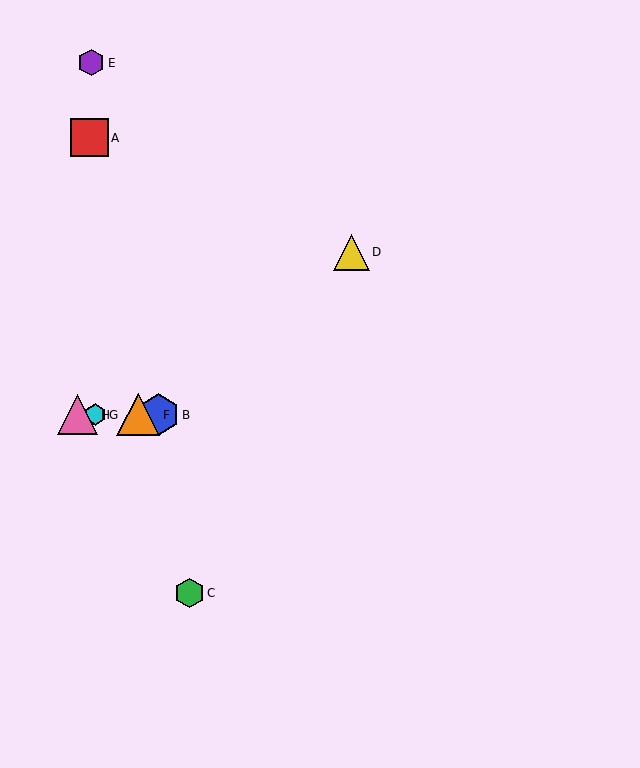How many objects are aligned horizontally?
4 objects (B, F, G, H) are aligned horizontally.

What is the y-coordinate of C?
Object C is at y≈593.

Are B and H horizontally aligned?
Yes, both are at y≈415.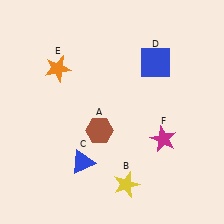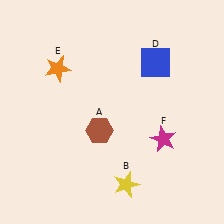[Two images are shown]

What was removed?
The blue triangle (C) was removed in Image 2.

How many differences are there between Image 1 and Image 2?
There is 1 difference between the two images.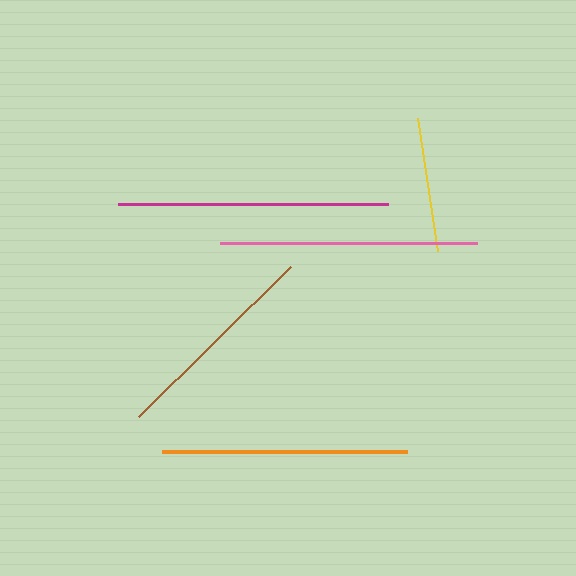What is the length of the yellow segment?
The yellow segment is approximately 135 pixels long.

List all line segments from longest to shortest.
From longest to shortest: magenta, pink, orange, brown, yellow.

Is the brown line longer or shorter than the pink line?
The pink line is longer than the brown line.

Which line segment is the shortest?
The yellow line is the shortest at approximately 135 pixels.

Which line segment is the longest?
The magenta line is the longest at approximately 270 pixels.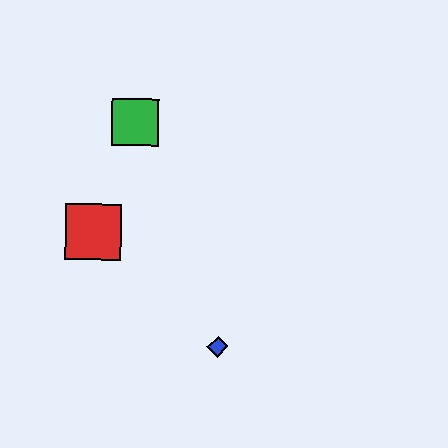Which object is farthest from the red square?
The blue diamond is farthest from the red square.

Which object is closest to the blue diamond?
The red square is closest to the blue diamond.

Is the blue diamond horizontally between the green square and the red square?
No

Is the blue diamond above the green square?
No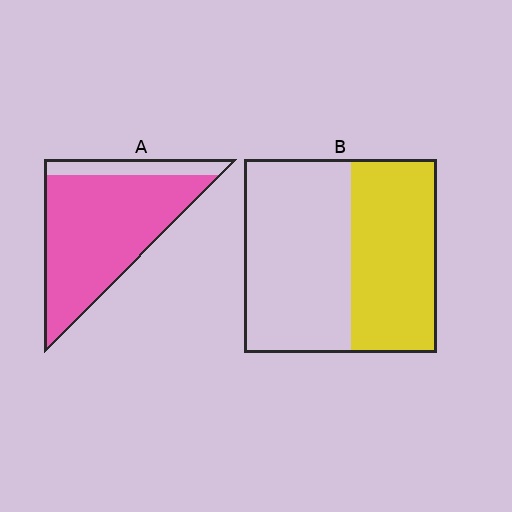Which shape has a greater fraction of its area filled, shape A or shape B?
Shape A.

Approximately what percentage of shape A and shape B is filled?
A is approximately 85% and B is approximately 45%.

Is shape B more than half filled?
No.